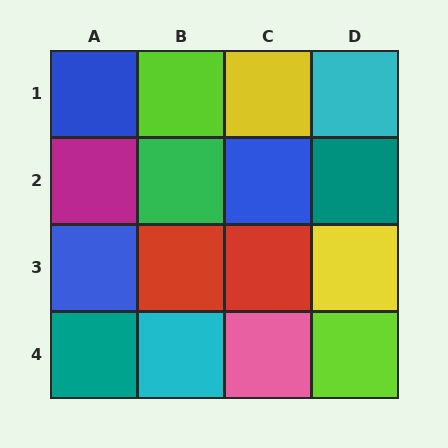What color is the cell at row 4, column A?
Teal.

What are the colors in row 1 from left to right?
Blue, lime, yellow, cyan.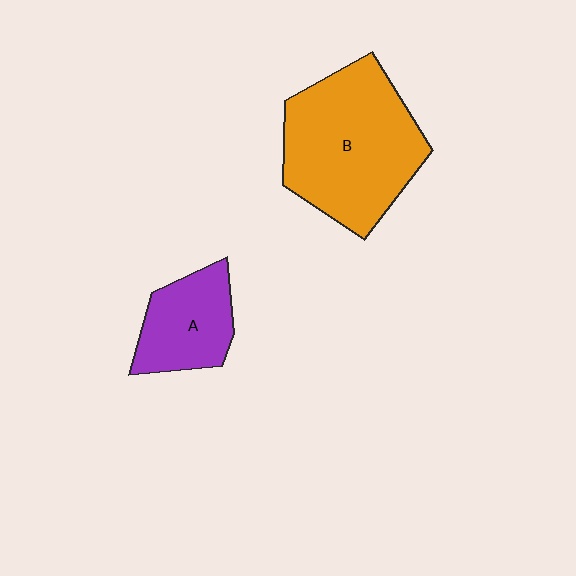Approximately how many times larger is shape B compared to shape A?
Approximately 2.1 times.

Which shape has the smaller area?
Shape A (purple).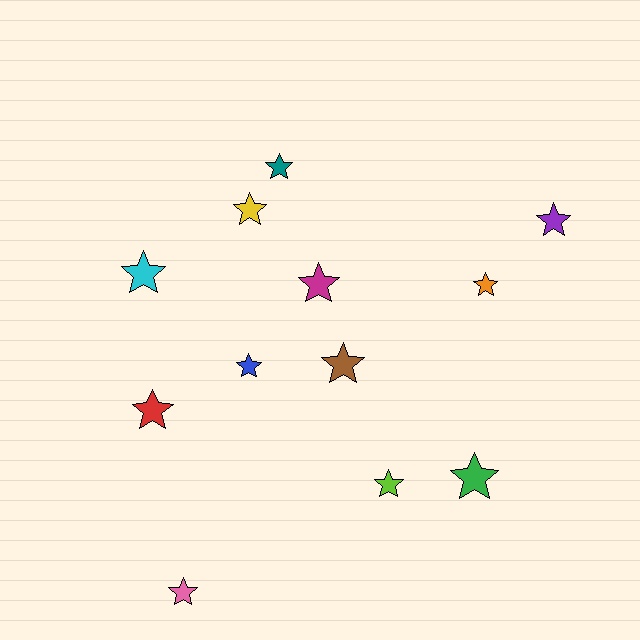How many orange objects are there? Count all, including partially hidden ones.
There is 1 orange object.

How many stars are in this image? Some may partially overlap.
There are 12 stars.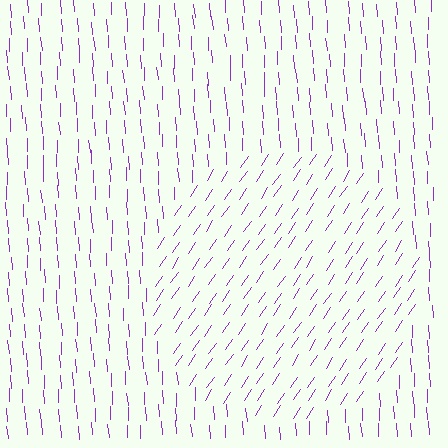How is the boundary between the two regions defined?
The boundary is defined purely by a change in line orientation (approximately 37 degrees difference). All lines are the same color and thickness.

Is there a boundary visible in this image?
Yes, there is a texture boundary formed by a change in line orientation.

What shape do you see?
I see a circle.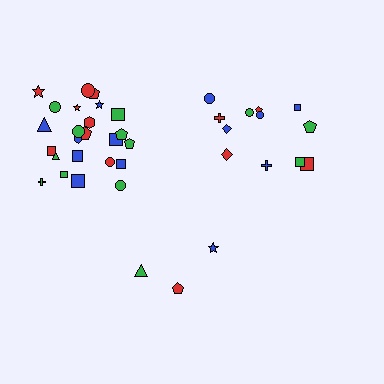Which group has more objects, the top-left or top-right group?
The top-left group.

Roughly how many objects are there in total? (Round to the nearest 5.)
Roughly 40 objects in total.